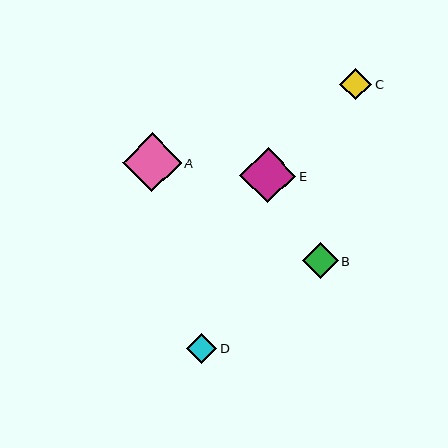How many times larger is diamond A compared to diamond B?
Diamond A is approximately 1.6 times the size of diamond B.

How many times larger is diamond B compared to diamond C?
Diamond B is approximately 1.1 times the size of diamond C.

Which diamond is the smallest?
Diamond D is the smallest with a size of approximately 30 pixels.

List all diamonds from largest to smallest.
From largest to smallest: A, E, B, C, D.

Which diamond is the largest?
Diamond A is the largest with a size of approximately 59 pixels.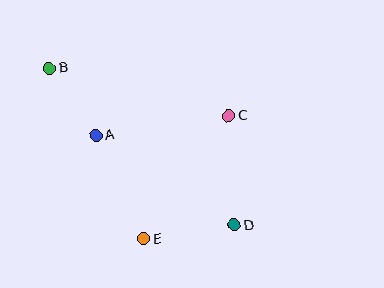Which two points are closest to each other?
Points A and B are closest to each other.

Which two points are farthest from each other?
Points B and D are farthest from each other.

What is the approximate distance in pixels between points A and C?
The distance between A and C is approximately 134 pixels.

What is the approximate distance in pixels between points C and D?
The distance between C and D is approximately 110 pixels.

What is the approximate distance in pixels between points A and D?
The distance between A and D is approximately 165 pixels.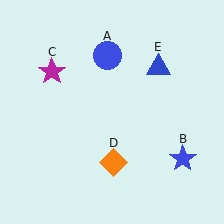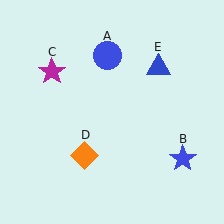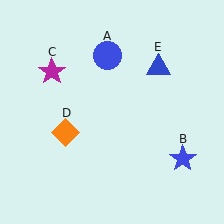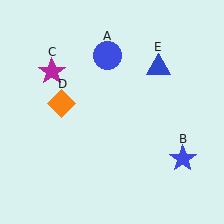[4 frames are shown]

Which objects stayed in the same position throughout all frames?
Blue circle (object A) and blue star (object B) and magenta star (object C) and blue triangle (object E) remained stationary.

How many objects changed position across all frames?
1 object changed position: orange diamond (object D).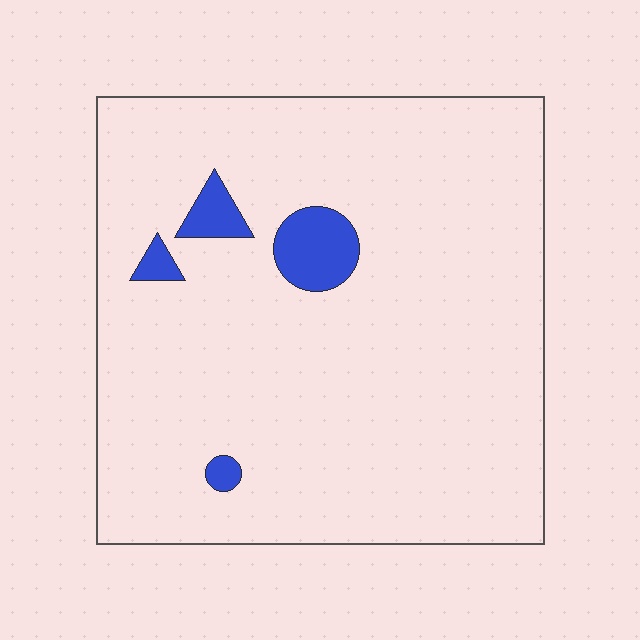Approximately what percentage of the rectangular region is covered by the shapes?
Approximately 5%.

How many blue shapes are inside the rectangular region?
4.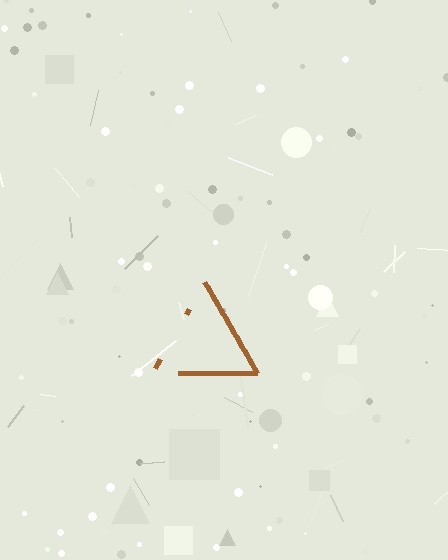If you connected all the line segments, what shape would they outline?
They would outline a triangle.